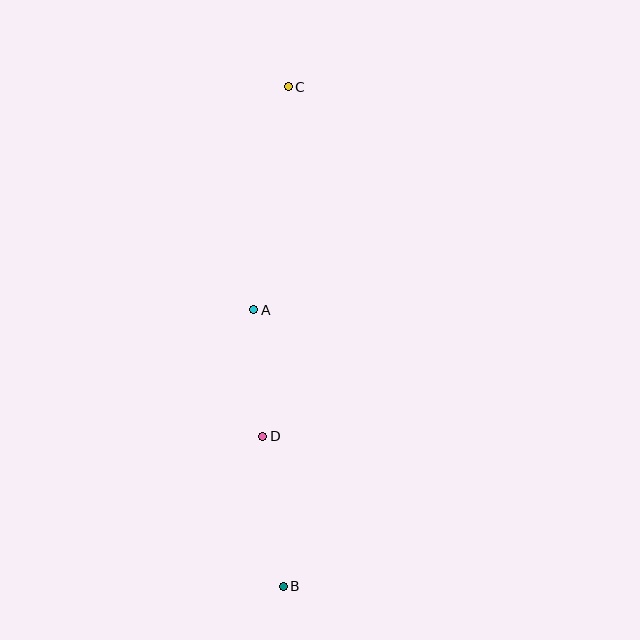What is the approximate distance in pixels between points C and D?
The distance between C and D is approximately 350 pixels.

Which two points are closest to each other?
Points A and D are closest to each other.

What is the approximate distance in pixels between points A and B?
The distance between A and B is approximately 278 pixels.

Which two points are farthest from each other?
Points B and C are farthest from each other.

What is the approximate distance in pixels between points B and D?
The distance between B and D is approximately 151 pixels.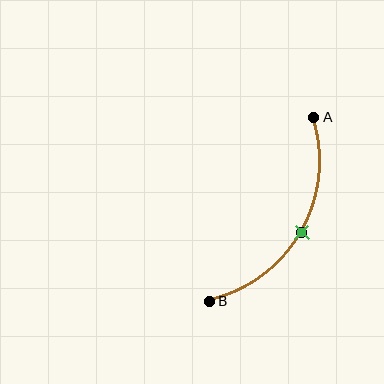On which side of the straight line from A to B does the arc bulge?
The arc bulges to the right of the straight line connecting A and B.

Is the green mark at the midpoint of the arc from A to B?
Yes. The green mark lies on the arc at equal arc-length from both A and B — it is the arc midpoint.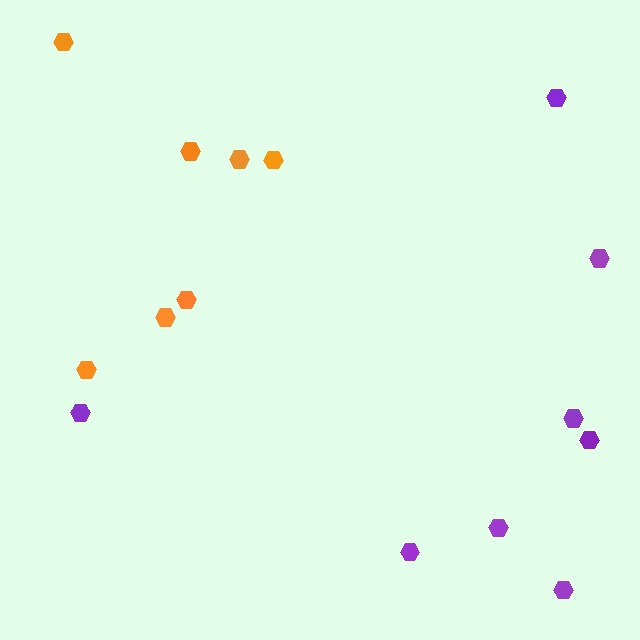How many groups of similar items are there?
There are 2 groups: one group of purple hexagons (8) and one group of orange hexagons (7).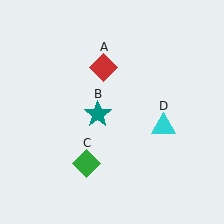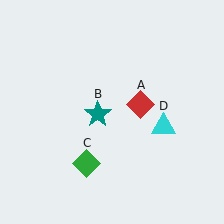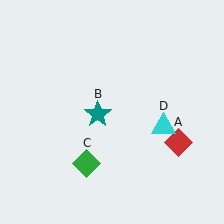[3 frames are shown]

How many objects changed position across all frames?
1 object changed position: red diamond (object A).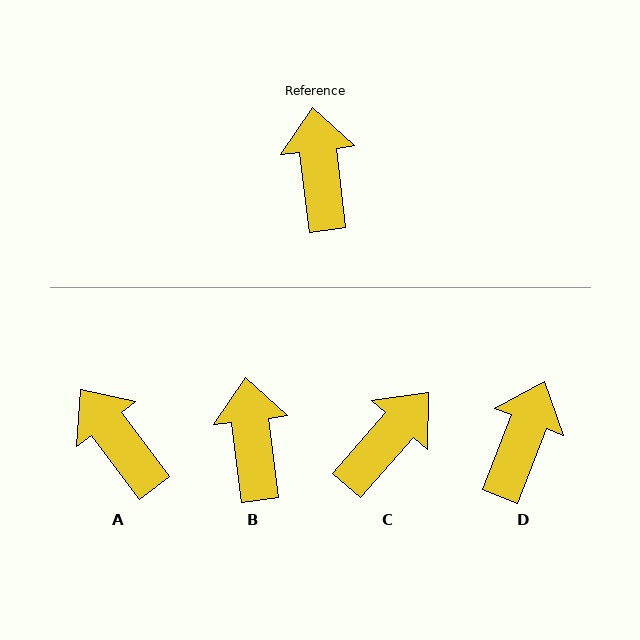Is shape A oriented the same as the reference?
No, it is off by about 30 degrees.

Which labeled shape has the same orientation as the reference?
B.